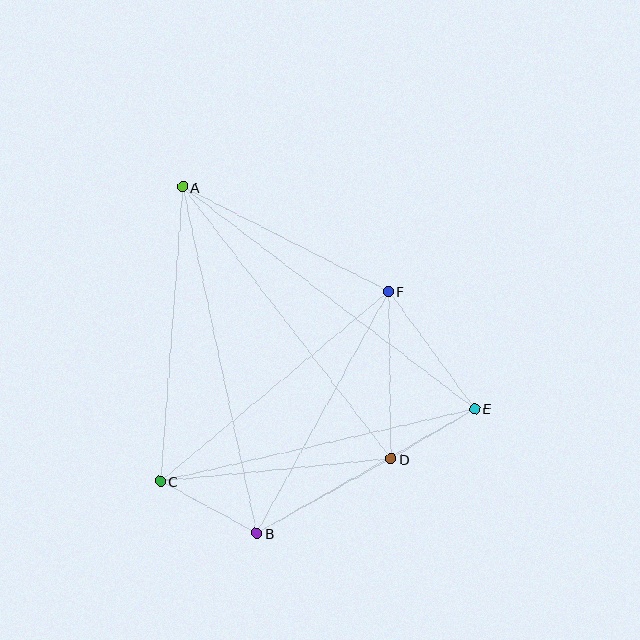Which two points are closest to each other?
Points D and E are closest to each other.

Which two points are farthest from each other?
Points A and E are farthest from each other.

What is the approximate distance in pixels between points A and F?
The distance between A and F is approximately 231 pixels.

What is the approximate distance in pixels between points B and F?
The distance between B and F is approximately 275 pixels.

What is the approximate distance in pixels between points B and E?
The distance between B and E is approximately 251 pixels.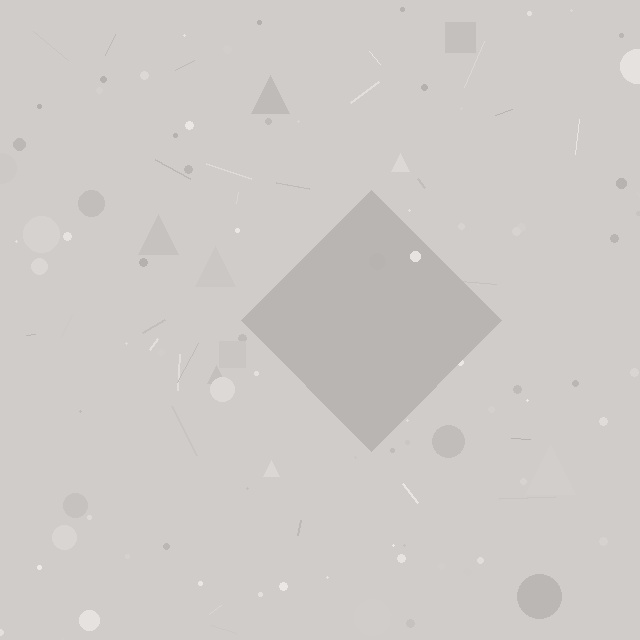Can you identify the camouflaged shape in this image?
The camouflaged shape is a diamond.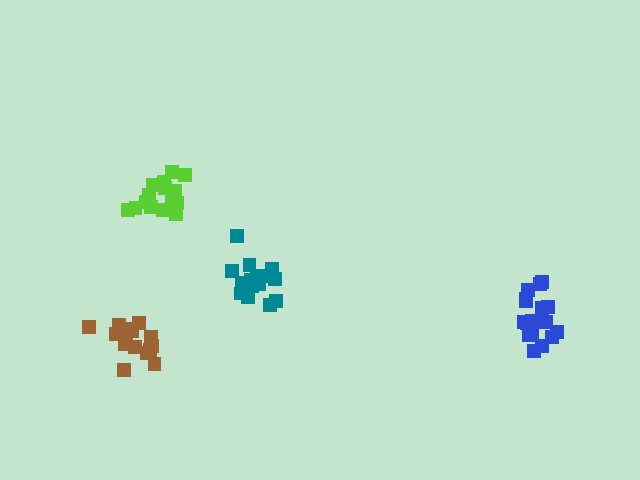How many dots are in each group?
Group 1: 16 dots, Group 2: 18 dots, Group 3: 15 dots, Group 4: 16 dots (65 total).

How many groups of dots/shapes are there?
There are 4 groups.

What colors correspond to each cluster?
The clusters are colored: lime, blue, brown, teal.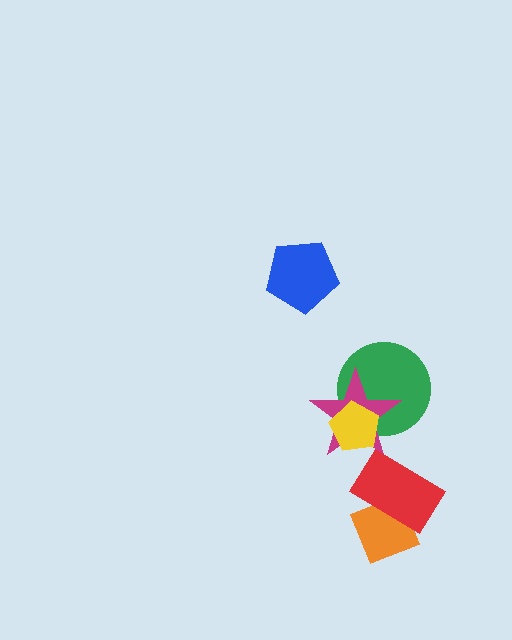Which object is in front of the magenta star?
The yellow pentagon is in front of the magenta star.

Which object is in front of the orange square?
The red rectangle is in front of the orange square.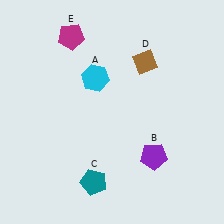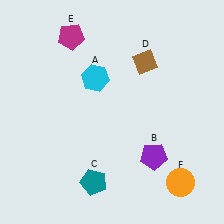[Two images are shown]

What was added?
An orange circle (F) was added in Image 2.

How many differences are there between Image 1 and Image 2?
There is 1 difference between the two images.